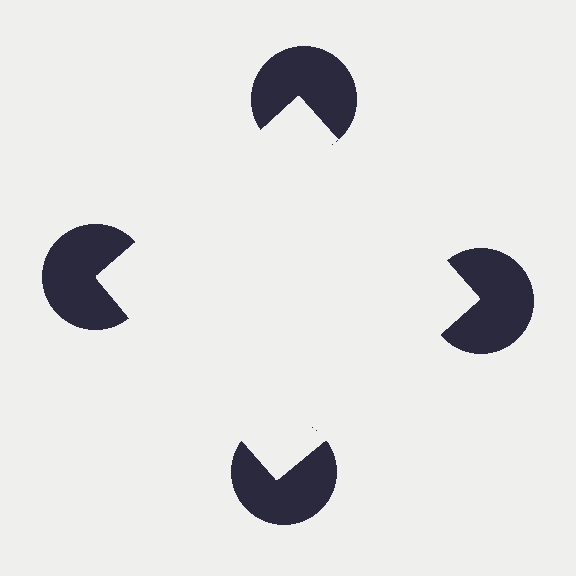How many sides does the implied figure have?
4 sides.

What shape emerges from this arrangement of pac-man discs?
An illusory square — its edges are inferred from the aligned wedge cuts in the pac-man discs, not physically drawn.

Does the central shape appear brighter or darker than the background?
It typically appears slightly brighter than the background, even though no actual brightness change is drawn.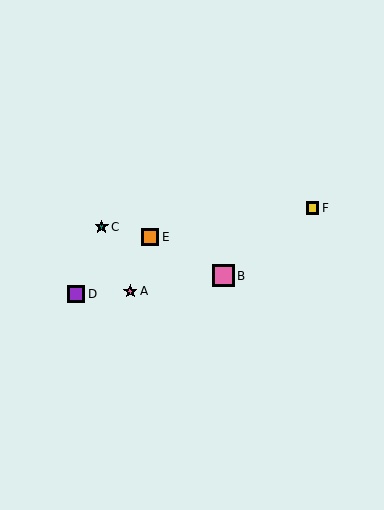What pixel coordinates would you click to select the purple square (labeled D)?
Click at (76, 294) to select the purple square D.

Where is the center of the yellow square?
The center of the yellow square is at (312, 208).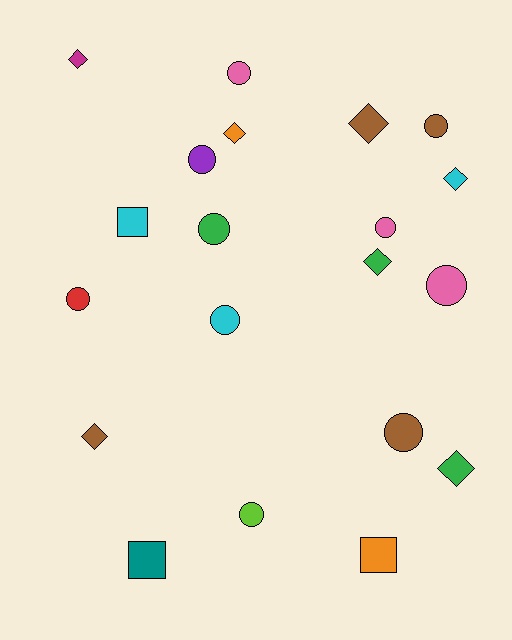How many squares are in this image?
There are 3 squares.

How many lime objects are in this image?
There is 1 lime object.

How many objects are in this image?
There are 20 objects.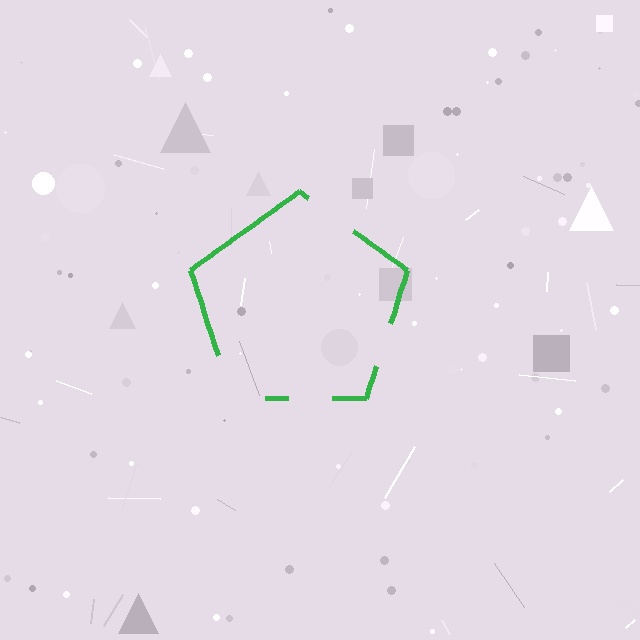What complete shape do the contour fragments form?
The contour fragments form a pentagon.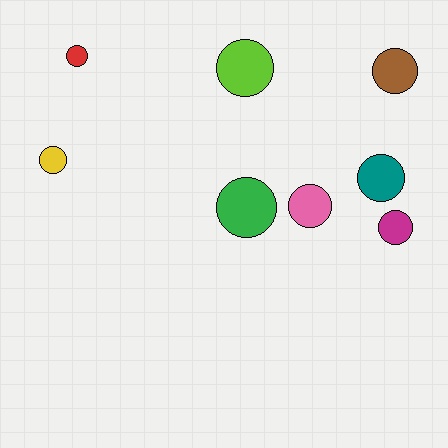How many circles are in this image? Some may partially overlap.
There are 8 circles.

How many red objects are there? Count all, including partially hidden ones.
There is 1 red object.